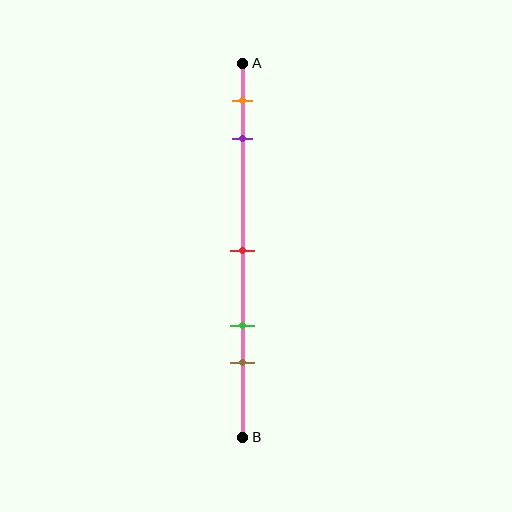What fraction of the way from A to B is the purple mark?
The purple mark is approximately 20% (0.2) of the way from A to B.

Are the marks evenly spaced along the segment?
No, the marks are not evenly spaced.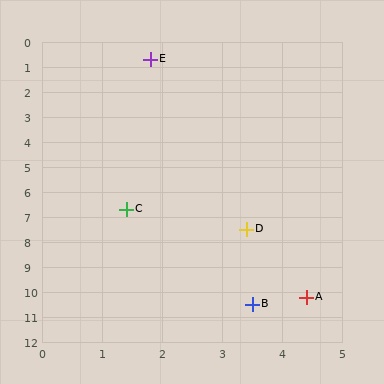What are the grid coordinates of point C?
Point C is at approximately (1.4, 6.7).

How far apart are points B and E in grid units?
Points B and E are about 9.9 grid units apart.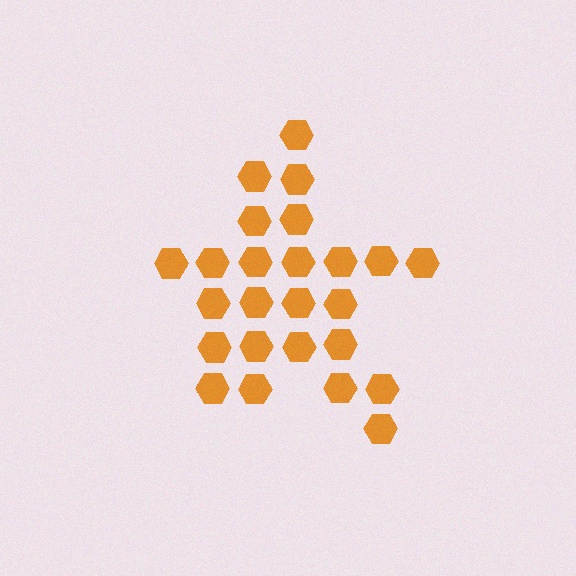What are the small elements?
The small elements are hexagons.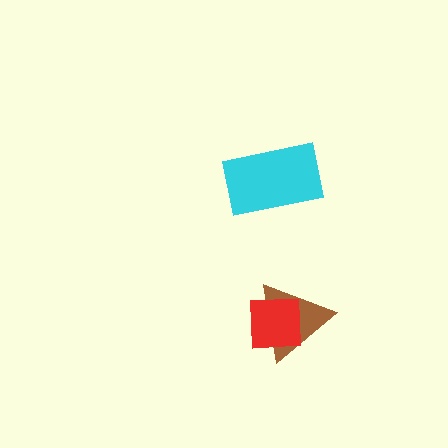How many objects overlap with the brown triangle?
1 object overlaps with the brown triangle.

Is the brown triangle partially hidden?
Yes, it is partially covered by another shape.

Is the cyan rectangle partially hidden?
No, no other shape covers it.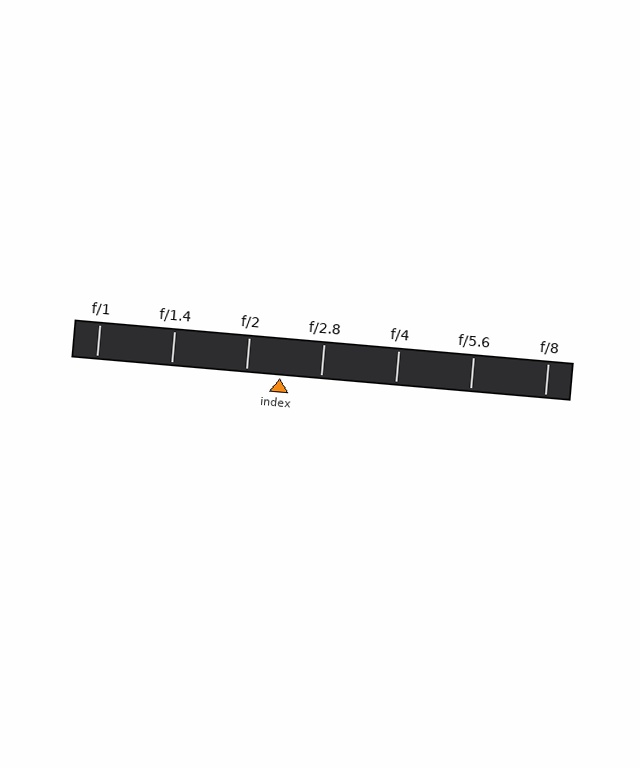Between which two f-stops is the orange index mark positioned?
The index mark is between f/2 and f/2.8.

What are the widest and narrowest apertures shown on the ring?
The widest aperture shown is f/1 and the narrowest is f/8.